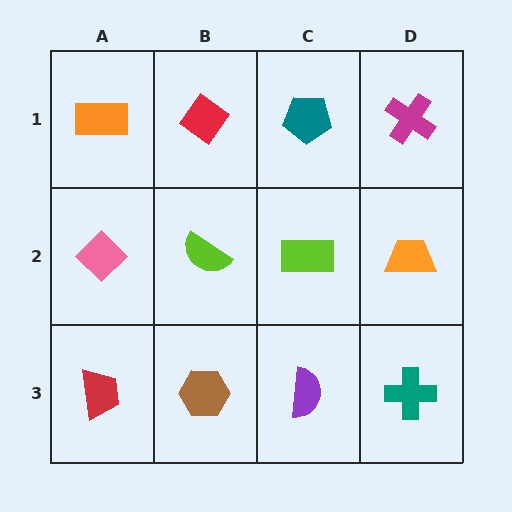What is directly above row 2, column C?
A teal pentagon.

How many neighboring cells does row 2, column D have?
3.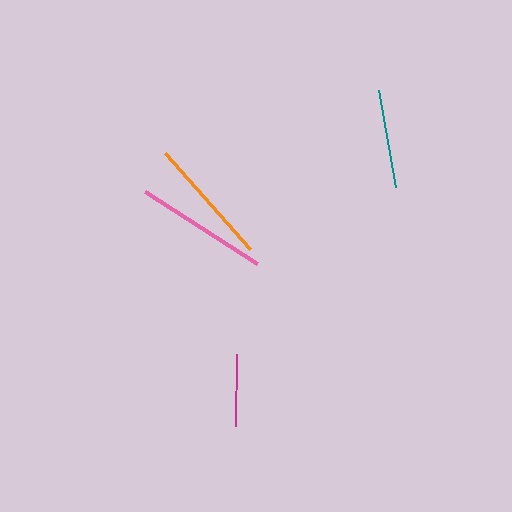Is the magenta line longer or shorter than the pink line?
The pink line is longer than the magenta line.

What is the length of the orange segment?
The orange segment is approximately 128 pixels long.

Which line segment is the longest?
The pink line is the longest at approximately 134 pixels.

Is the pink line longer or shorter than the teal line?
The pink line is longer than the teal line.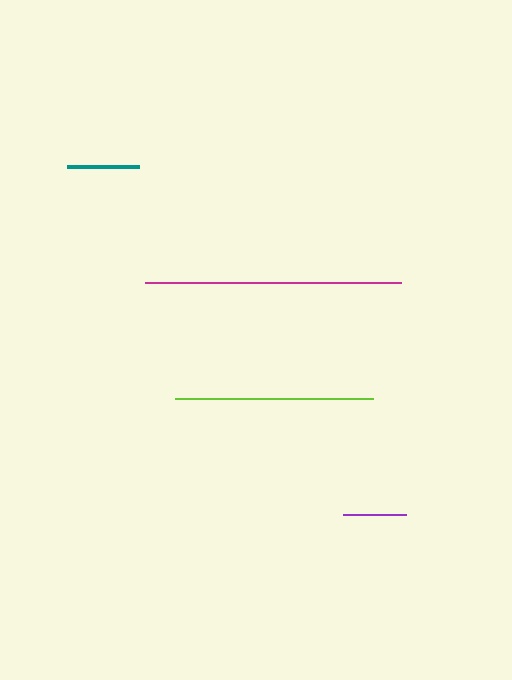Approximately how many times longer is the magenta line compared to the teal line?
The magenta line is approximately 3.6 times the length of the teal line.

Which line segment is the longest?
The magenta line is the longest at approximately 256 pixels.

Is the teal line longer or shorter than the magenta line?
The magenta line is longer than the teal line.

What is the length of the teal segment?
The teal segment is approximately 72 pixels long.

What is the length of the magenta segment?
The magenta segment is approximately 256 pixels long.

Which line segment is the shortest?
The purple line is the shortest at approximately 63 pixels.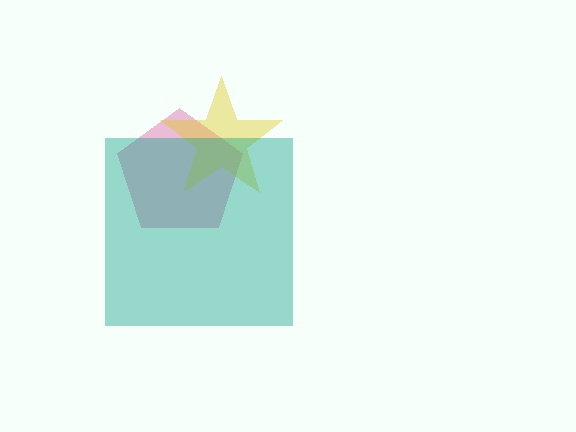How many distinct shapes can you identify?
There are 3 distinct shapes: a pink pentagon, a yellow star, a teal square.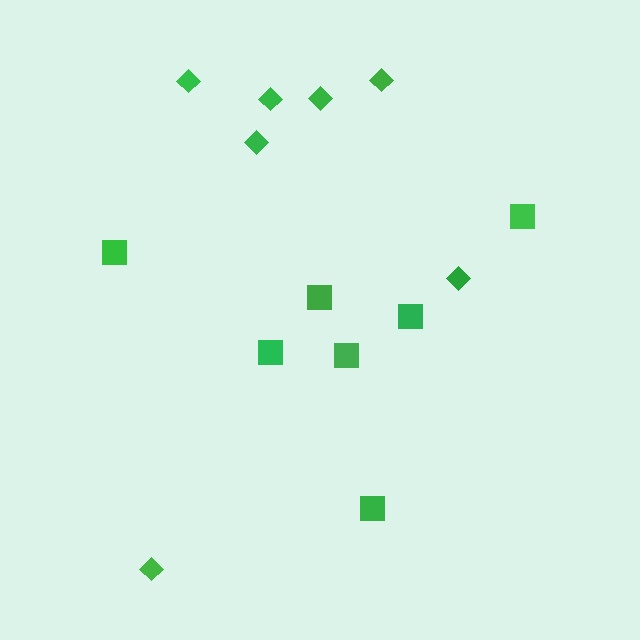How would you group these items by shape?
There are 2 groups: one group of diamonds (7) and one group of squares (7).